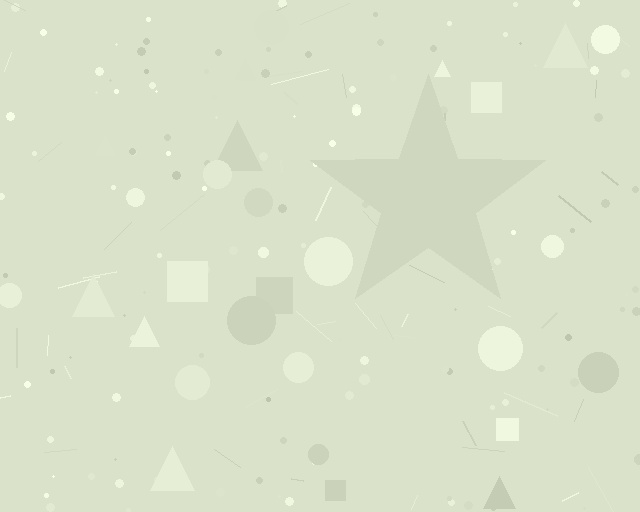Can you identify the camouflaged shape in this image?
The camouflaged shape is a star.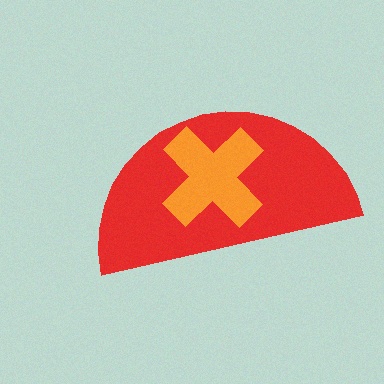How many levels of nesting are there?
2.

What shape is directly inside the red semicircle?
The orange cross.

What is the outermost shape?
The red semicircle.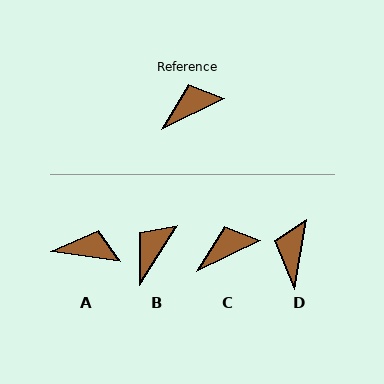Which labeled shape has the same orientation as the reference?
C.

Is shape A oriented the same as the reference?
No, it is off by about 34 degrees.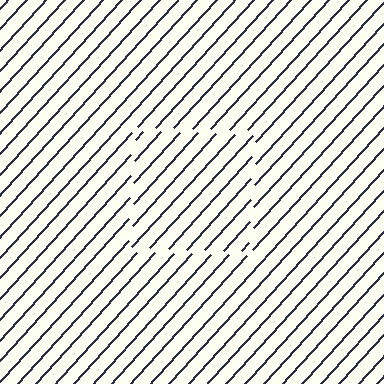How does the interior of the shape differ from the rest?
The interior of the shape contains the same grating, shifted by half a period — the contour is defined by the phase discontinuity where line-ends from the inner and outer gratings abut.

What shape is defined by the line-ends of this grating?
An illusory square. The interior of the shape contains the same grating, shifted by half a period — the contour is defined by the phase discontinuity where line-ends from the inner and outer gratings abut.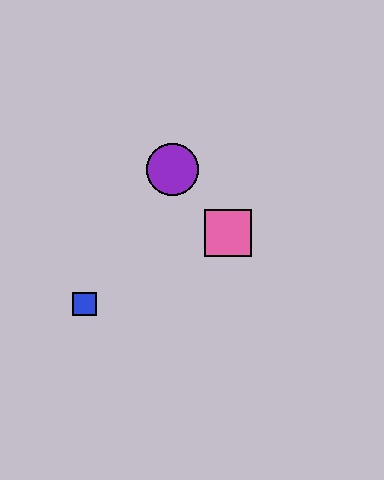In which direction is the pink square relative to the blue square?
The pink square is to the right of the blue square.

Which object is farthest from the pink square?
The blue square is farthest from the pink square.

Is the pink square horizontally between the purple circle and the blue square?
No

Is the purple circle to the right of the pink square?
No